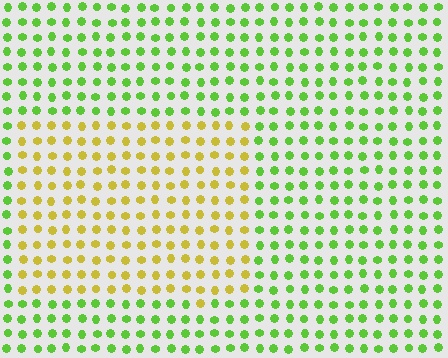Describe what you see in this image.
The image is filled with small lime elements in a uniform arrangement. A rectangle-shaped region is visible where the elements are tinted to a slightly different hue, forming a subtle color boundary.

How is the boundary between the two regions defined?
The boundary is defined purely by a slight shift in hue (about 50 degrees). Spacing, size, and orientation are identical on both sides.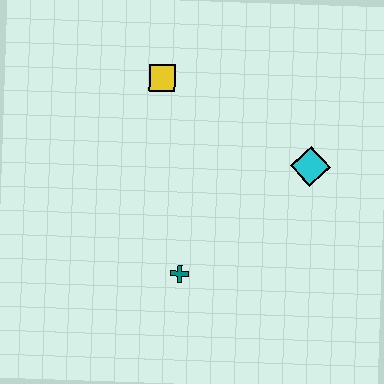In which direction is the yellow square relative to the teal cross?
The yellow square is above the teal cross.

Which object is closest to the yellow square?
The cyan diamond is closest to the yellow square.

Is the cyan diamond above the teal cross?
Yes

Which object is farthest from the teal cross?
The yellow square is farthest from the teal cross.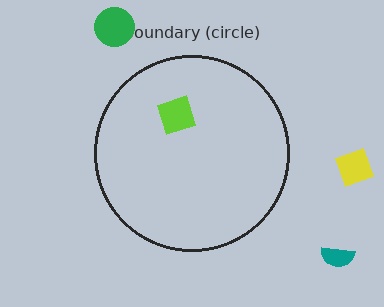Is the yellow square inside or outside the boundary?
Outside.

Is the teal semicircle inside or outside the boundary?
Outside.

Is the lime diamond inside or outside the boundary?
Inside.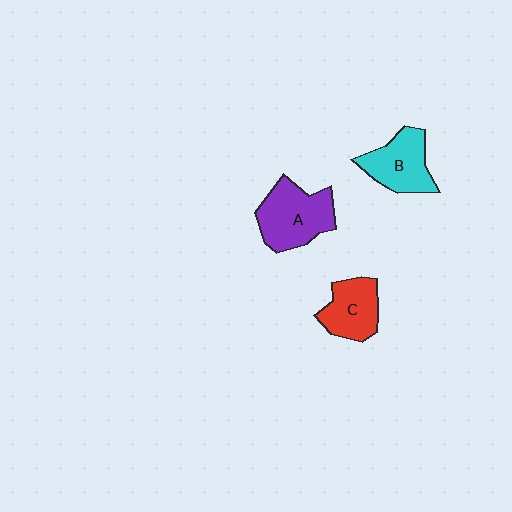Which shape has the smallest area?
Shape C (red).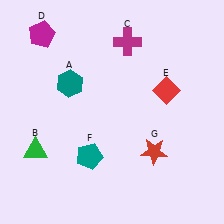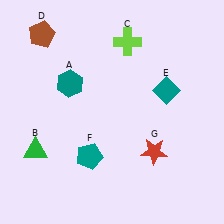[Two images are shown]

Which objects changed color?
C changed from magenta to lime. D changed from magenta to brown. E changed from red to teal.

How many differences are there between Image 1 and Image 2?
There are 3 differences between the two images.